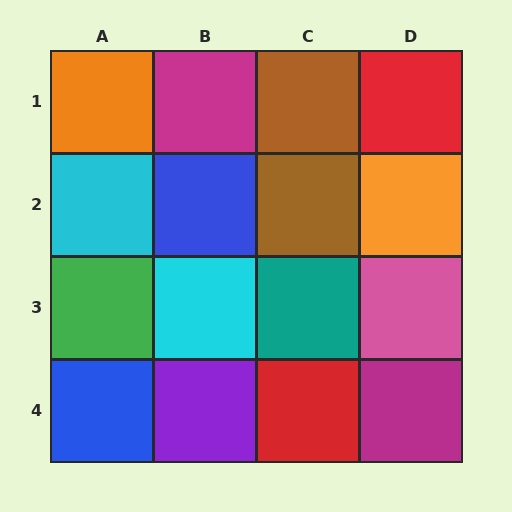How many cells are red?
2 cells are red.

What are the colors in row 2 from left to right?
Cyan, blue, brown, orange.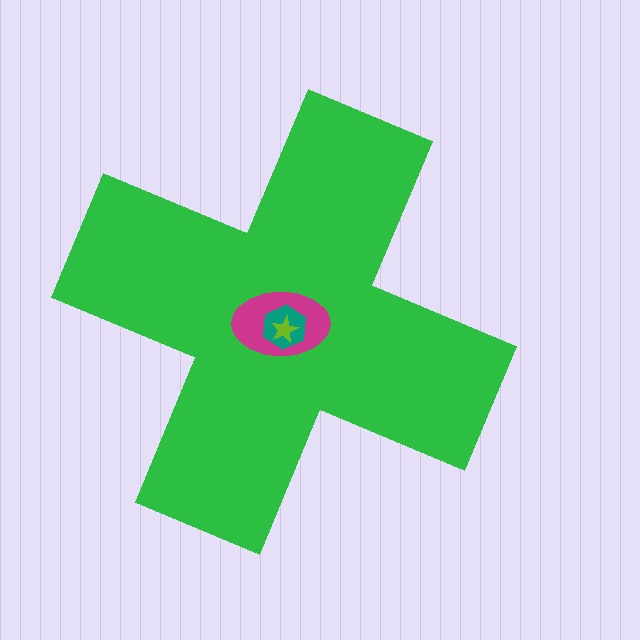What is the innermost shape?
The lime star.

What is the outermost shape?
The green cross.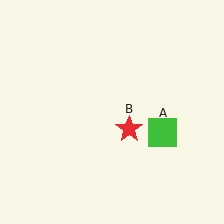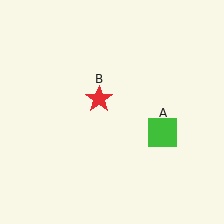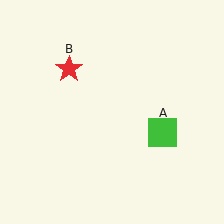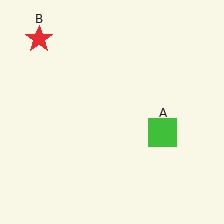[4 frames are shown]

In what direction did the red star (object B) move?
The red star (object B) moved up and to the left.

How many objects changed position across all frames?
1 object changed position: red star (object B).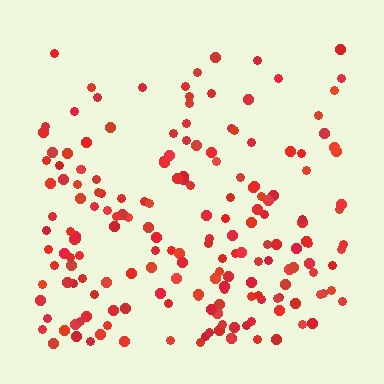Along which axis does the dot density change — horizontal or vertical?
Vertical.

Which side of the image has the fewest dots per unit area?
The top.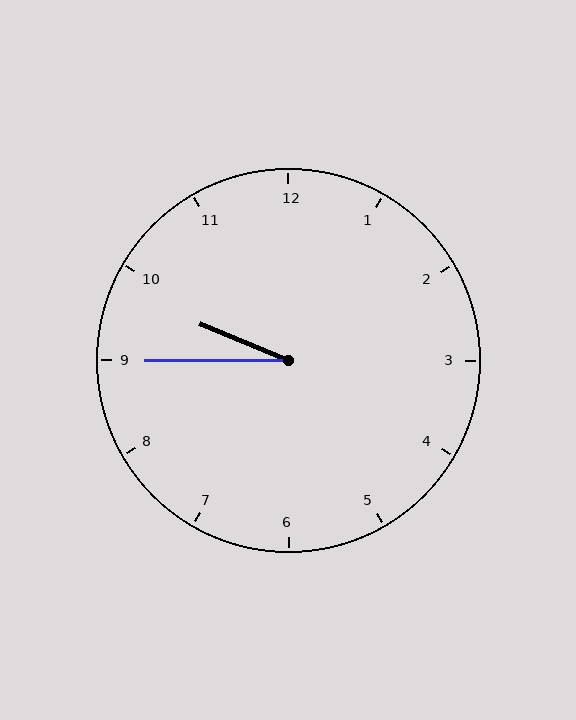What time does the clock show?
9:45.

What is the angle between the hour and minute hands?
Approximately 22 degrees.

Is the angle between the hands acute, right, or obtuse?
It is acute.